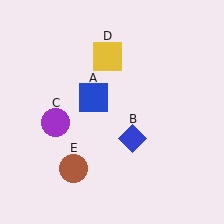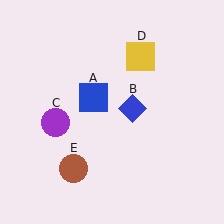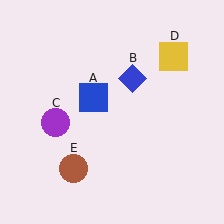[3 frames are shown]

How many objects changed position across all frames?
2 objects changed position: blue diamond (object B), yellow square (object D).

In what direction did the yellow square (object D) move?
The yellow square (object D) moved right.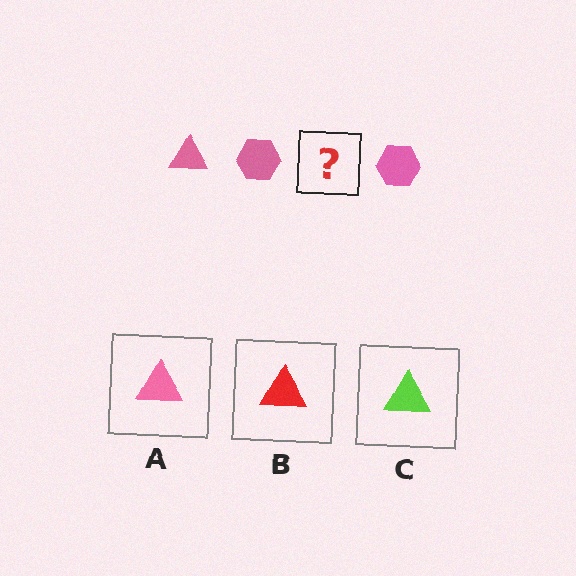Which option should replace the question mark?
Option A.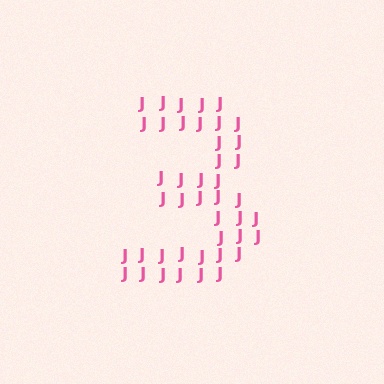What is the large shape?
The large shape is the digit 3.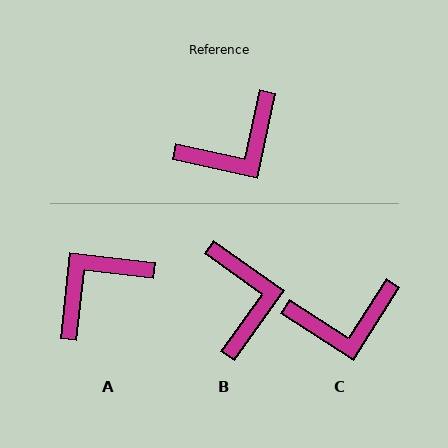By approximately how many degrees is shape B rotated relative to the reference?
Approximately 67 degrees counter-clockwise.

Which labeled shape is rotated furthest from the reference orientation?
A, about 174 degrees away.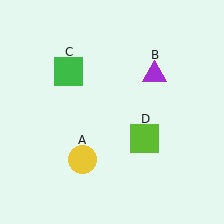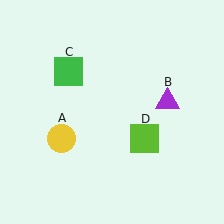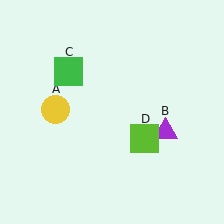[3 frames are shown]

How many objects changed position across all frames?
2 objects changed position: yellow circle (object A), purple triangle (object B).